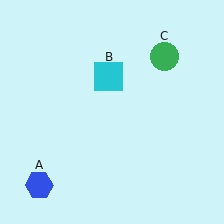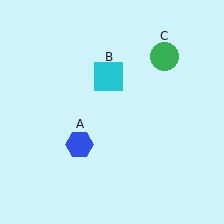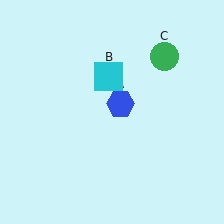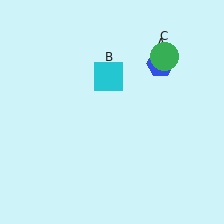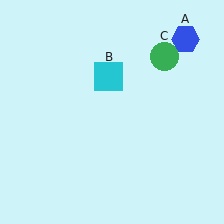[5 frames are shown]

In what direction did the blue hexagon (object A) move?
The blue hexagon (object A) moved up and to the right.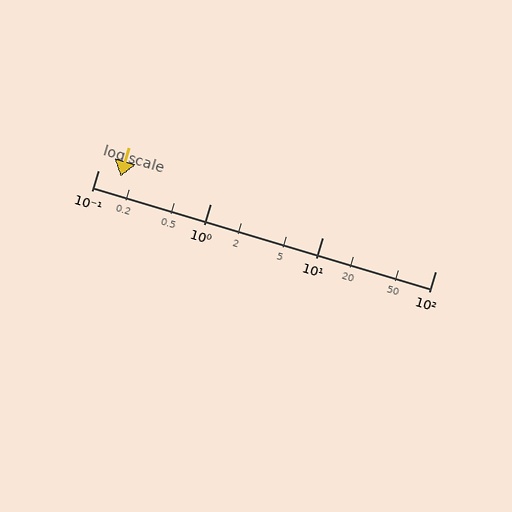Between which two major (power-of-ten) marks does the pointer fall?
The pointer is between 0.1 and 1.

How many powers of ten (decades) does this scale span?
The scale spans 3 decades, from 0.1 to 100.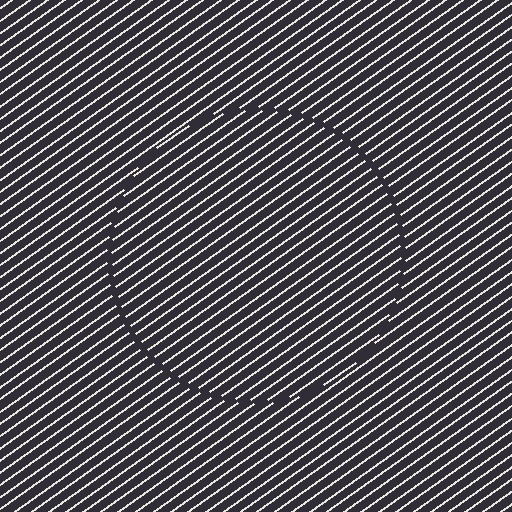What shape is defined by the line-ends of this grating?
An illusory circle. The interior of the shape contains the same grating, shifted by half a period — the contour is defined by the phase discontinuity where line-ends from the inner and outer gratings abut.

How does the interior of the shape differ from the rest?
The interior of the shape contains the same grating, shifted by half a period — the contour is defined by the phase discontinuity where line-ends from the inner and outer gratings abut.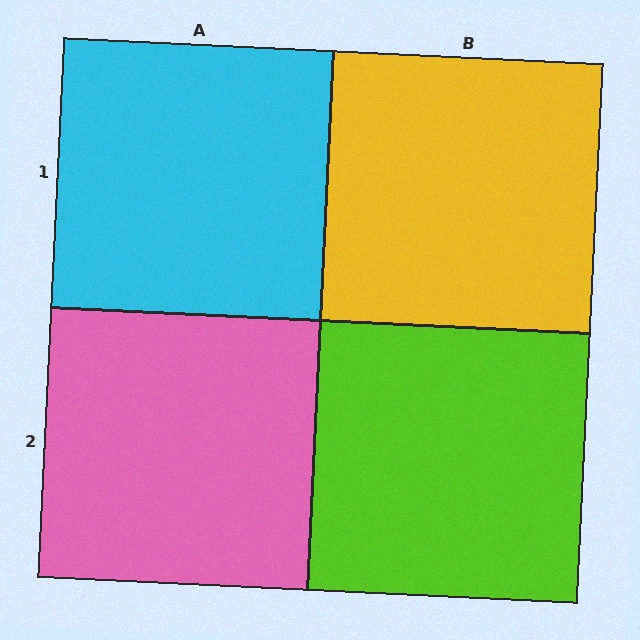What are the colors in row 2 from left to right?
Pink, lime.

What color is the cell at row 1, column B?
Yellow.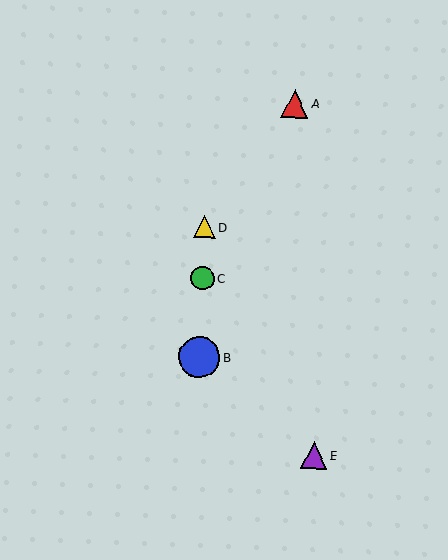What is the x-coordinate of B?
Object B is at x≈200.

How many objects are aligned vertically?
3 objects (B, C, D) are aligned vertically.